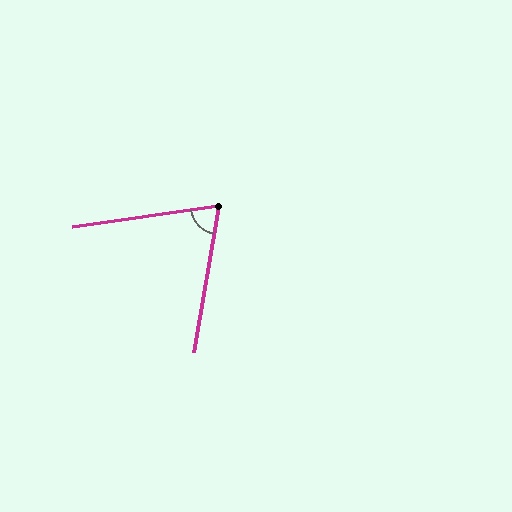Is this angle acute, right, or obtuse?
It is acute.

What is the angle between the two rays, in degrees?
Approximately 72 degrees.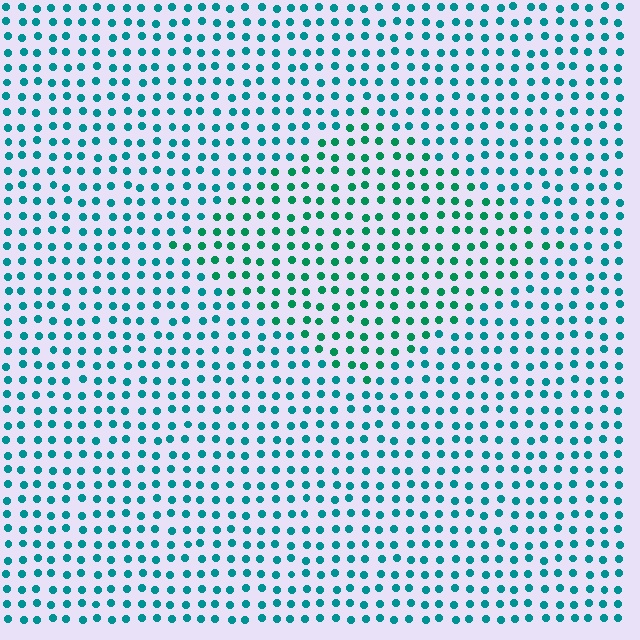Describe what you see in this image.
The image is filled with small teal elements in a uniform arrangement. A diamond-shaped region is visible where the elements are tinted to a slightly different hue, forming a subtle color boundary.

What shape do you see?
I see a diamond.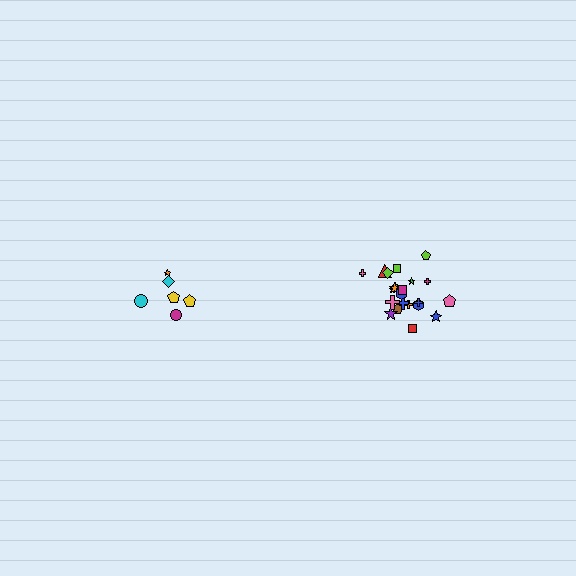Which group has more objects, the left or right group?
The right group.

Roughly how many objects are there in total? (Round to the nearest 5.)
Roughly 30 objects in total.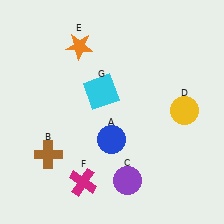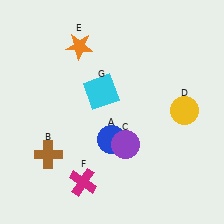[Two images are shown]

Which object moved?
The purple circle (C) moved up.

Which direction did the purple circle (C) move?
The purple circle (C) moved up.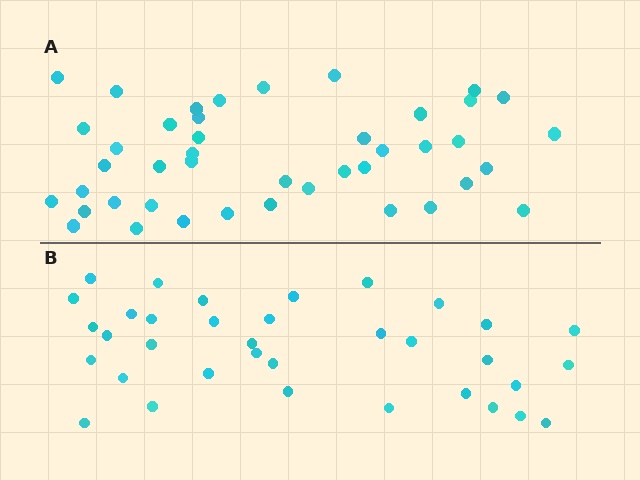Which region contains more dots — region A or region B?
Region A (the top region) has more dots.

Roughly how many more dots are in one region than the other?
Region A has roughly 8 or so more dots than region B.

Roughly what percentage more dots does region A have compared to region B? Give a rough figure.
About 25% more.